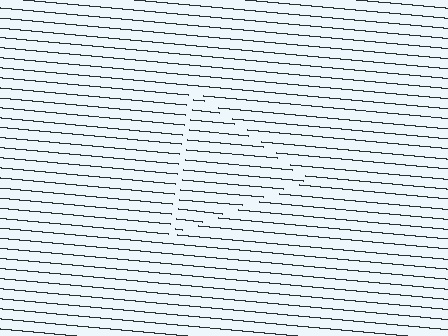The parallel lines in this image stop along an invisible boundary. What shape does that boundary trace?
An illusory triangle. The interior of the shape contains the same grating, shifted by half a period — the contour is defined by the phase discontinuity where line-ends from the inner and outer gratings abut.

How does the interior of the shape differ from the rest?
The interior of the shape contains the same grating, shifted by half a period — the contour is defined by the phase discontinuity where line-ends from the inner and outer gratings abut.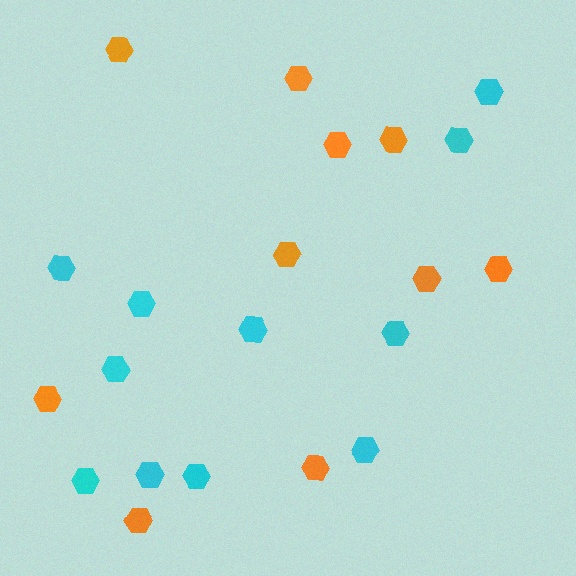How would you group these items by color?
There are 2 groups: one group of cyan hexagons (11) and one group of orange hexagons (10).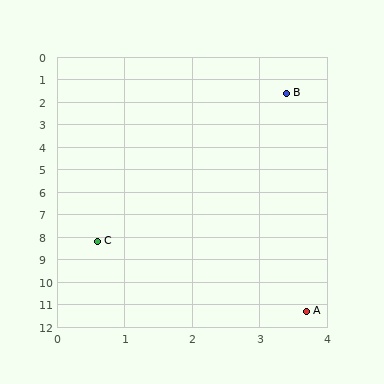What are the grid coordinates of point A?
Point A is at approximately (3.7, 11.3).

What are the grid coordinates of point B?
Point B is at approximately (3.4, 1.6).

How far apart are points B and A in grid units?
Points B and A are about 9.7 grid units apart.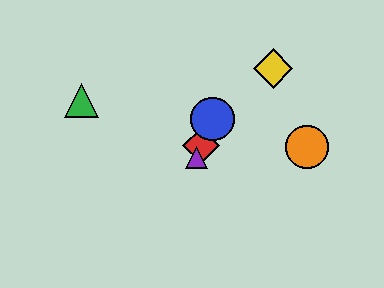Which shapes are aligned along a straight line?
The red diamond, the blue circle, the purple triangle are aligned along a straight line.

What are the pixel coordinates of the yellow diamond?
The yellow diamond is at (273, 69).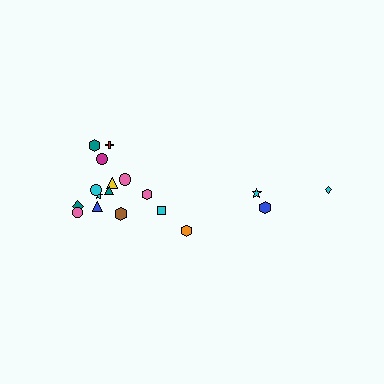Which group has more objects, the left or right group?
The left group.